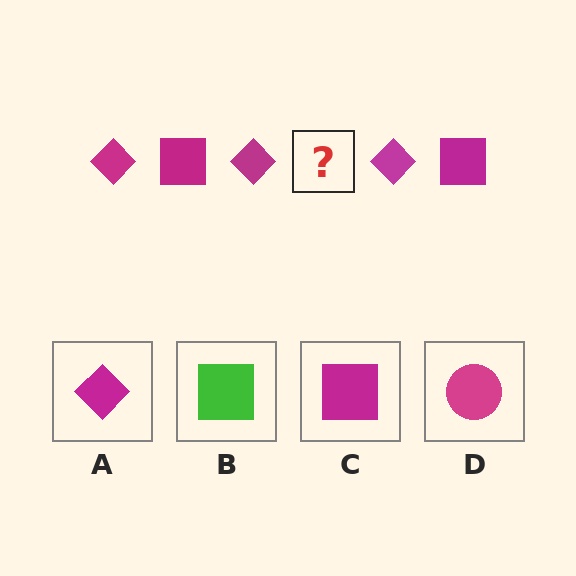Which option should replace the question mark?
Option C.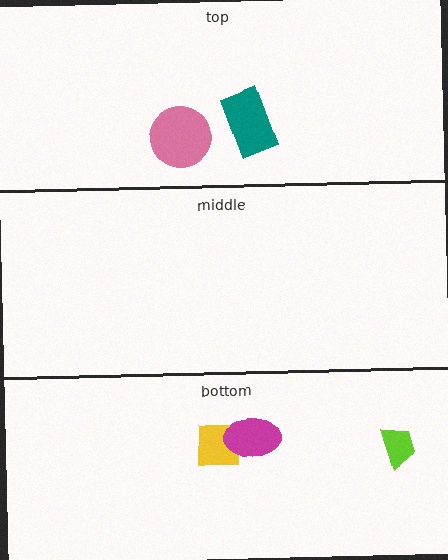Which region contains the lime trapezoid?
The bottom region.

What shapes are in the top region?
The teal rectangle, the pink circle.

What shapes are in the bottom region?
The yellow square, the lime trapezoid, the magenta ellipse.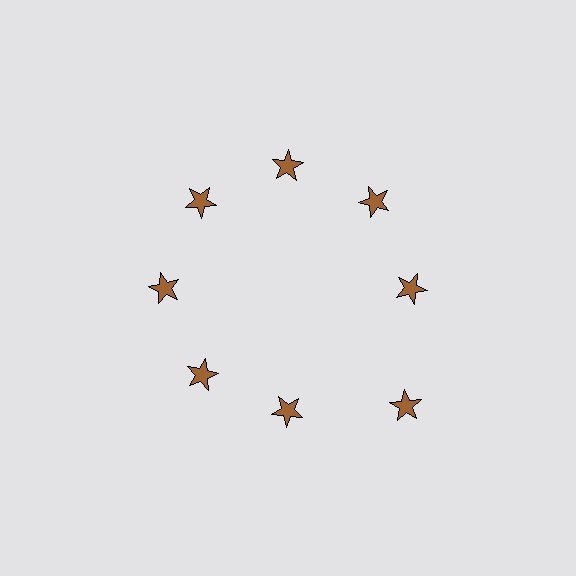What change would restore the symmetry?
The symmetry would be restored by moving it inward, back onto the ring so that all 8 stars sit at equal angles and equal distance from the center.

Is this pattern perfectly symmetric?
No. The 8 brown stars are arranged in a ring, but one element near the 4 o'clock position is pushed outward from the center, breaking the 8-fold rotational symmetry.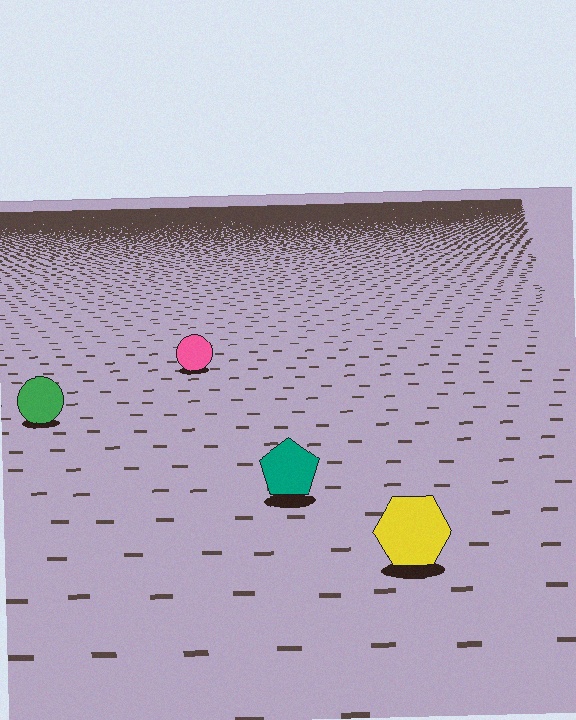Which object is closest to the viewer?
The yellow hexagon is closest. The texture marks near it are larger and more spread out.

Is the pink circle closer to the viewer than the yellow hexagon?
No. The yellow hexagon is closer — you can tell from the texture gradient: the ground texture is coarser near it.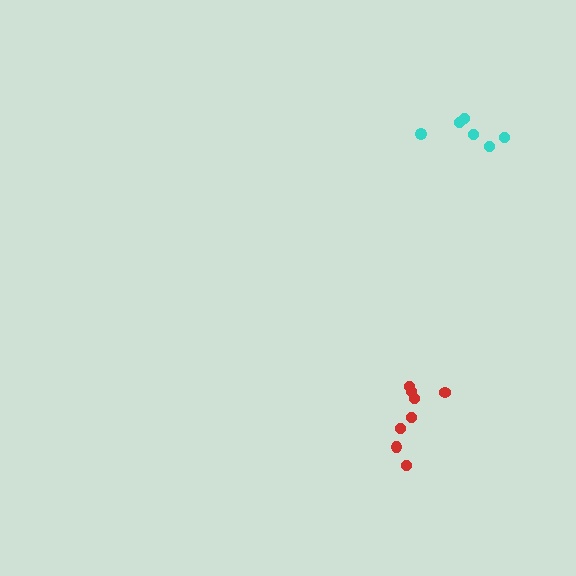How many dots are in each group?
Group 1: 6 dots, Group 2: 8 dots (14 total).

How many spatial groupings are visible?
There are 2 spatial groupings.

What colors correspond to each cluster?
The clusters are colored: cyan, red.